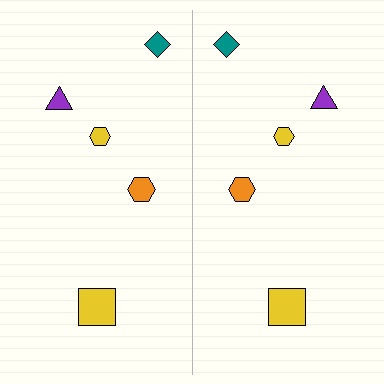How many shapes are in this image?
There are 10 shapes in this image.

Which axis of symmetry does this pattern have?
The pattern has a vertical axis of symmetry running through the center of the image.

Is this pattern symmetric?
Yes, this pattern has bilateral (reflection) symmetry.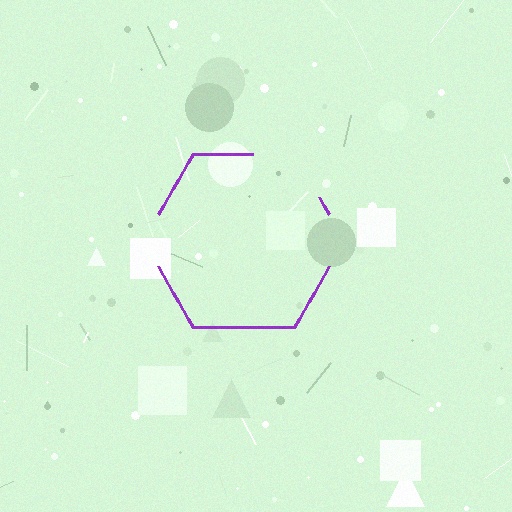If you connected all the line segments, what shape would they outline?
They would outline a hexagon.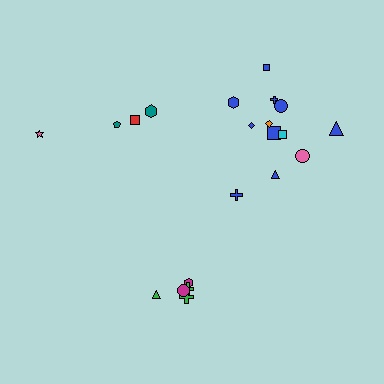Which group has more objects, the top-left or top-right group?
The top-right group.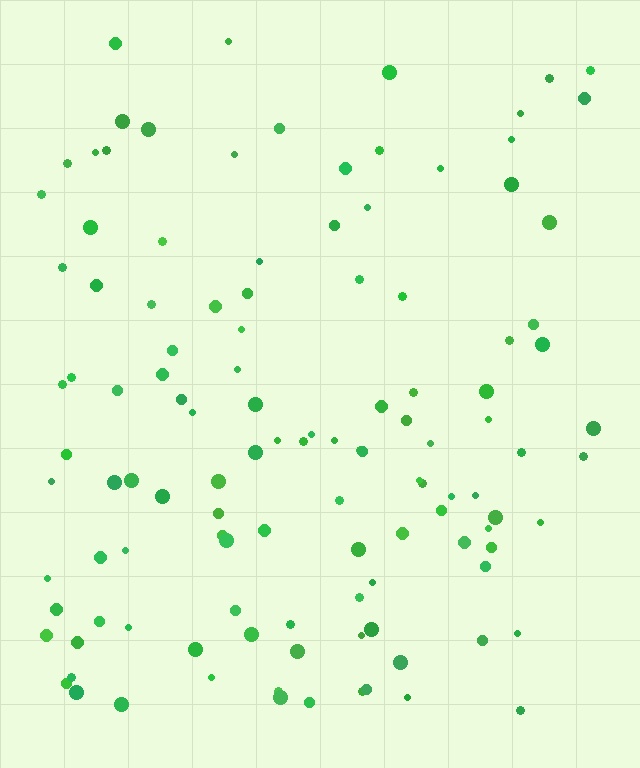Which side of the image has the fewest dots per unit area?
The top.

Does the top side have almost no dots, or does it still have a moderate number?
Still a moderate number, just noticeably fewer than the bottom.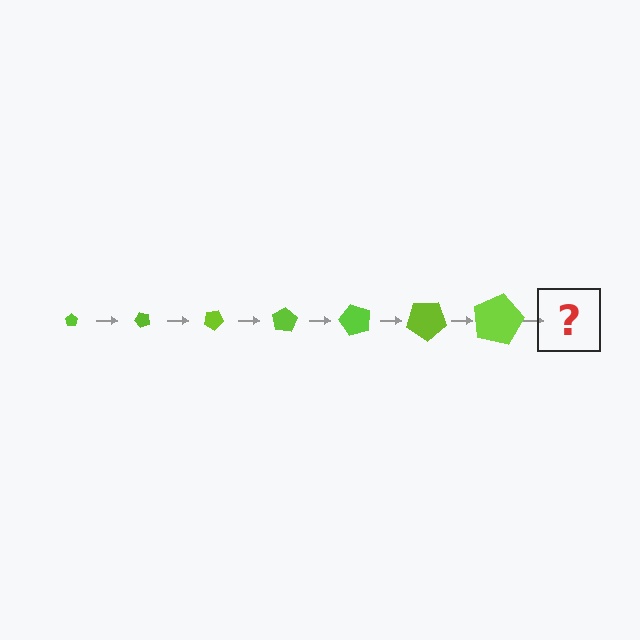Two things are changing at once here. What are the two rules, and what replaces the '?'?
The two rules are that the pentagon grows larger each step and it rotates 50 degrees each step. The '?' should be a pentagon, larger than the previous one and rotated 350 degrees from the start.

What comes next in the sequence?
The next element should be a pentagon, larger than the previous one and rotated 350 degrees from the start.